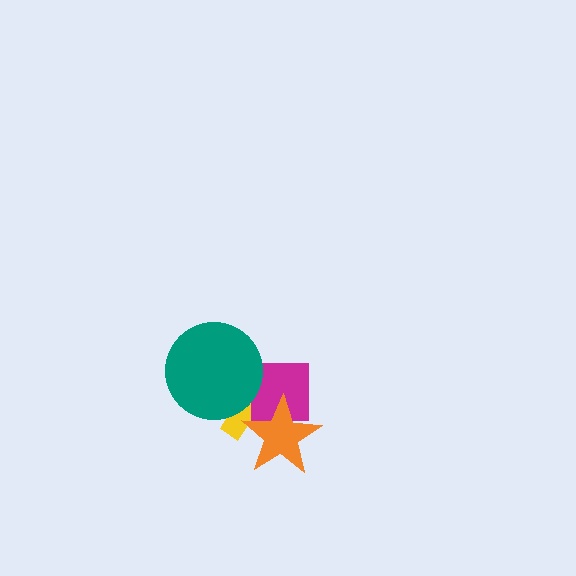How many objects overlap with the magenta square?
3 objects overlap with the magenta square.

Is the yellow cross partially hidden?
Yes, it is partially covered by another shape.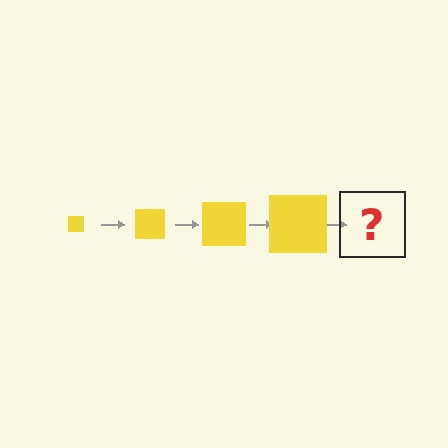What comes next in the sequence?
The next element should be a yellow square, larger than the previous one.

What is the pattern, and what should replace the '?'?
The pattern is that the square gets progressively larger each step. The '?' should be a yellow square, larger than the previous one.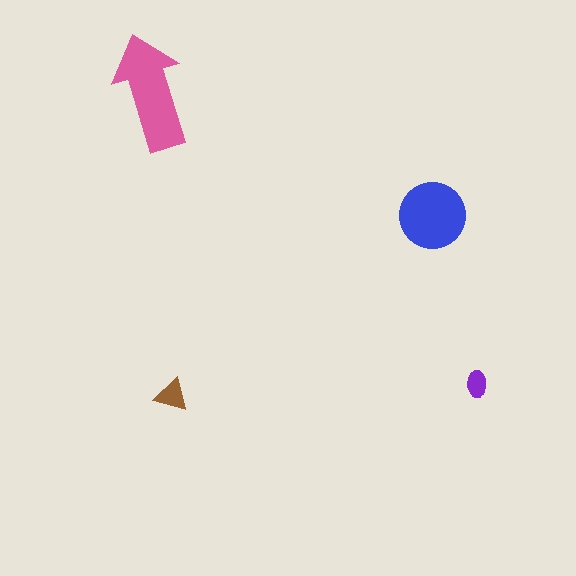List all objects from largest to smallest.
The pink arrow, the blue circle, the brown triangle, the purple ellipse.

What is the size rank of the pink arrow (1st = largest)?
1st.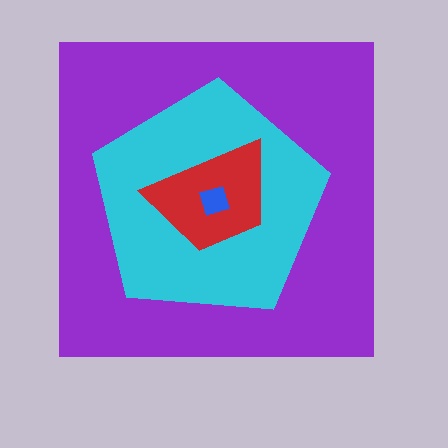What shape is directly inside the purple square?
The cyan pentagon.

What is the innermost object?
The blue diamond.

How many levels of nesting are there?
4.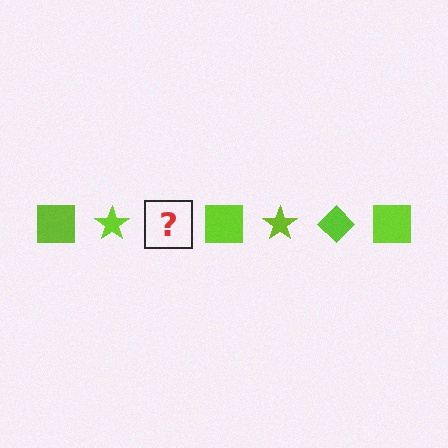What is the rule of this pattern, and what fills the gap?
The rule is that the pattern cycles through square, star, diamond shapes in lime. The gap should be filled with a lime diamond.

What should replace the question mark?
The question mark should be replaced with a lime diamond.